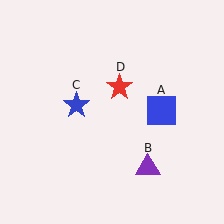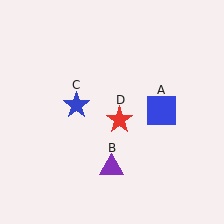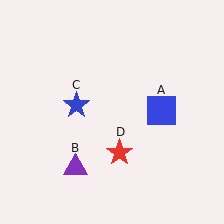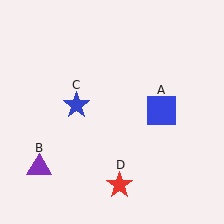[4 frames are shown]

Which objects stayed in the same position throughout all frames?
Blue square (object A) and blue star (object C) remained stationary.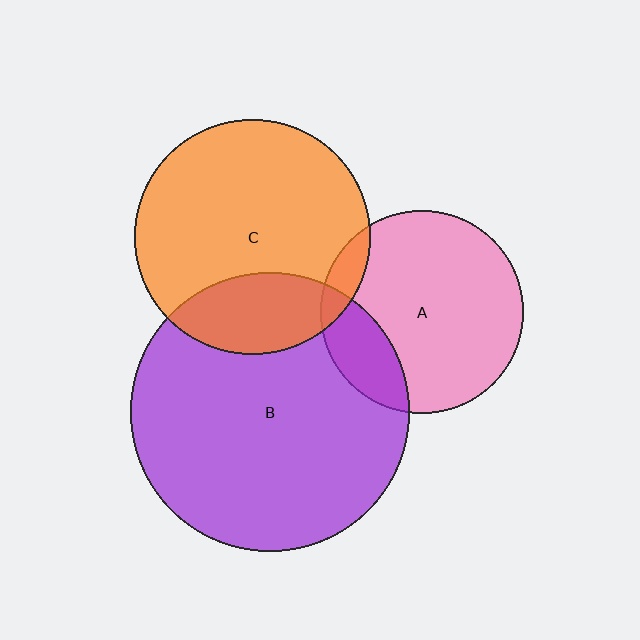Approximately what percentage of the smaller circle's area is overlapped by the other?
Approximately 20%.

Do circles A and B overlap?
Yes.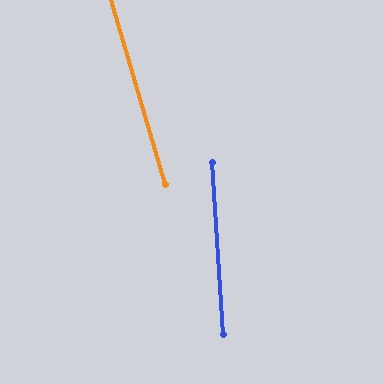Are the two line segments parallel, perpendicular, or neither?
Neither parallel nor perpendicular — they differ by about 12°.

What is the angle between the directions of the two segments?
Approximately 12 degrees.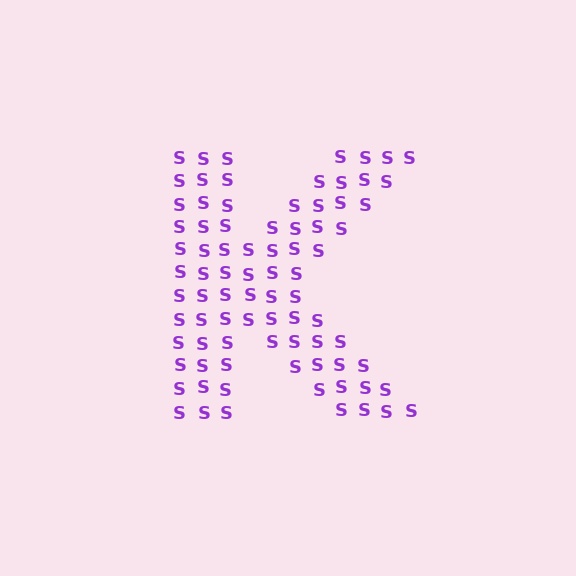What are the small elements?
The small elements are letter S's.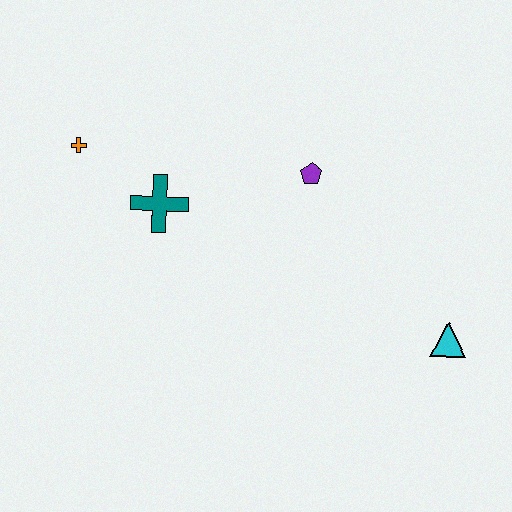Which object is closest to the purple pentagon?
The teal cross is closest to the purple pentagon.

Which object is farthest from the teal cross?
The cyan triangle is farthest from the teal cross.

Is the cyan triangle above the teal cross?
No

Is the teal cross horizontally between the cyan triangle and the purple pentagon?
No